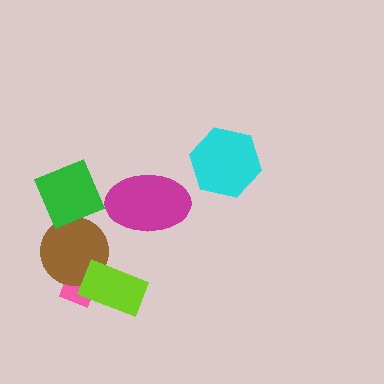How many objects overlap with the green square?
0 objects overlap with the green square.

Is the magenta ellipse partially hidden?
No, no other shape covers it.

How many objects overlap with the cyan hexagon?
0 objects overlap with the cyan hexagon.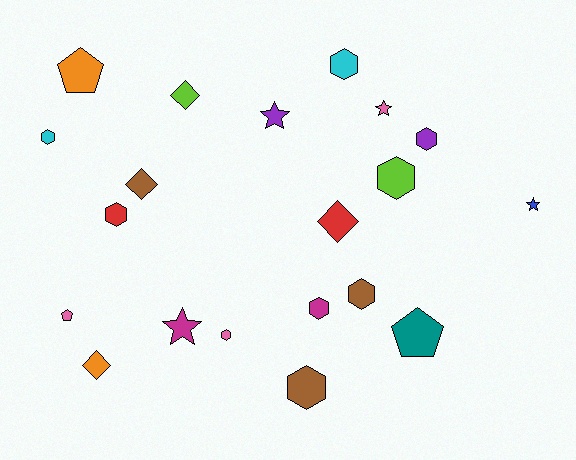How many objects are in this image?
There are 20 objects.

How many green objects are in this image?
There are no green objects.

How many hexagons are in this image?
There are 9 hexagons.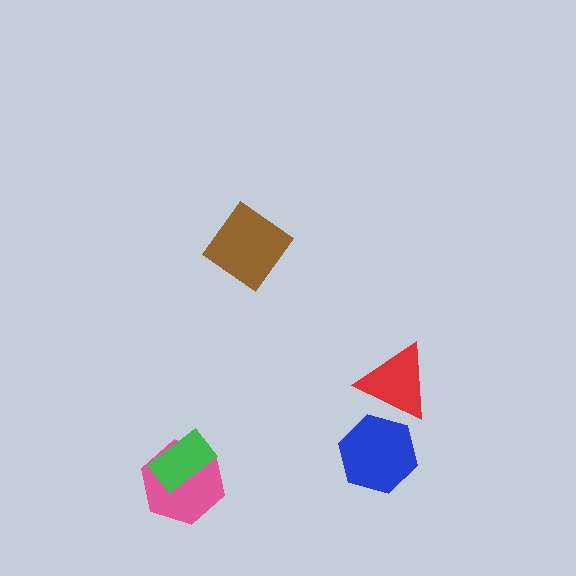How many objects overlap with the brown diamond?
0 objects overlap with the brown diamond.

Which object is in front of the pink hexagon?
The green rectangle is in front of the pink hexagon.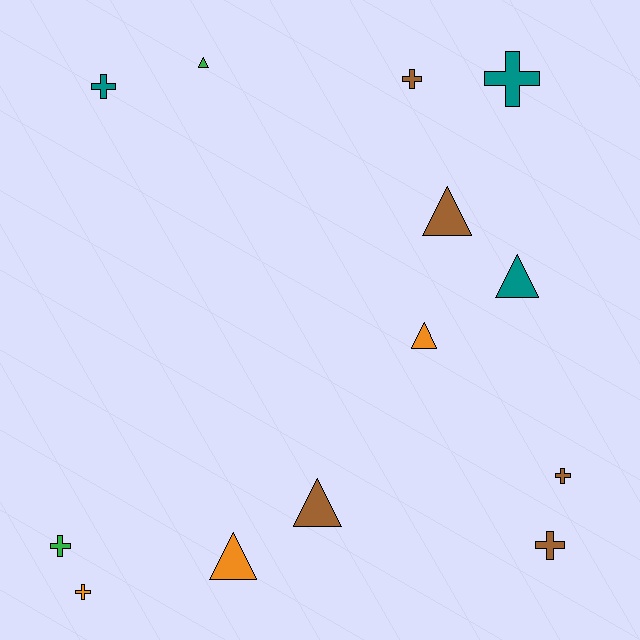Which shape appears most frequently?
Cross, with 7 objects.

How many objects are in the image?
There are 13 objects.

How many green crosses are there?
There is 1 green cross.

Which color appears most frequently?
Brown, with 5 objects.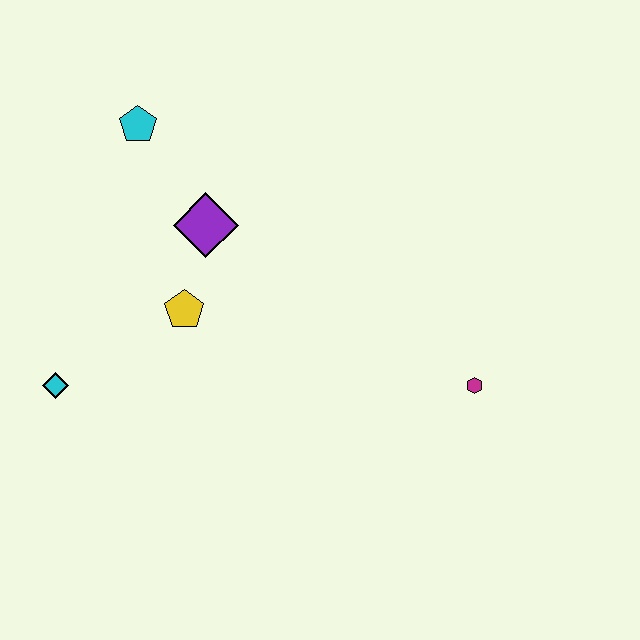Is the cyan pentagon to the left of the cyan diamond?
No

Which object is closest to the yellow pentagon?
The purple diamond is closest to the yellow pentagon.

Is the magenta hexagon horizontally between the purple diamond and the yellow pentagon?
No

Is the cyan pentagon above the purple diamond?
Yes